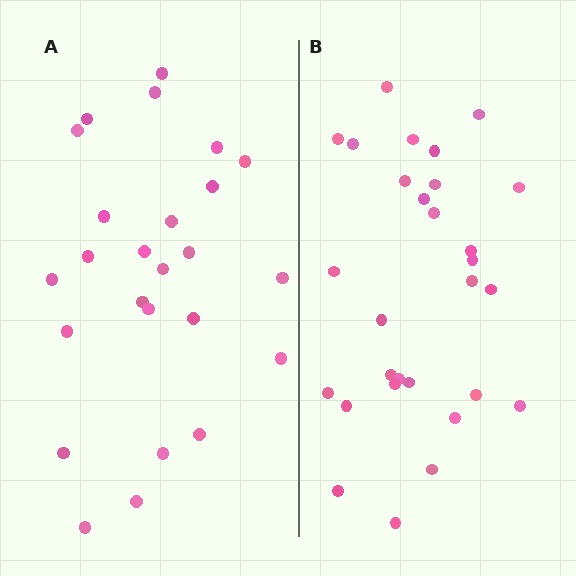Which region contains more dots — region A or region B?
Region B (the right region) has more dots.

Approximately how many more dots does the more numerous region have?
Region B has about 4 more dots than region A.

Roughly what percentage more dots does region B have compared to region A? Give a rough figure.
About 15% more.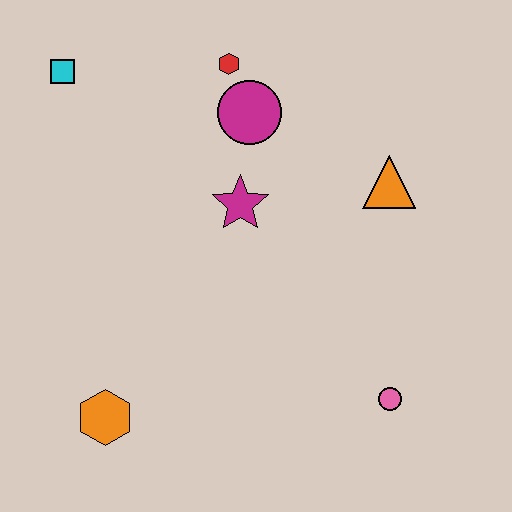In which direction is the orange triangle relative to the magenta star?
The orange triangle is to the right of the magenta star.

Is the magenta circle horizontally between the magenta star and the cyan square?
No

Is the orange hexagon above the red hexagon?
No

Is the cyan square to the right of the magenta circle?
No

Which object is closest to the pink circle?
The orange triangle is closest to the pink circle.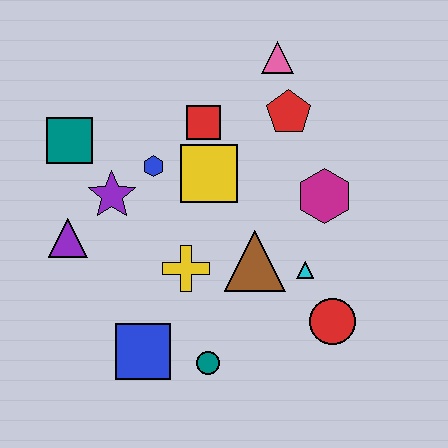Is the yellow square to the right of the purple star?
Yes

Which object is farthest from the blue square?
The pink triangle is farthest from the blue square.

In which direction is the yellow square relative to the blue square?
The yellow square is above the blue square.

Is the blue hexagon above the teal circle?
Yes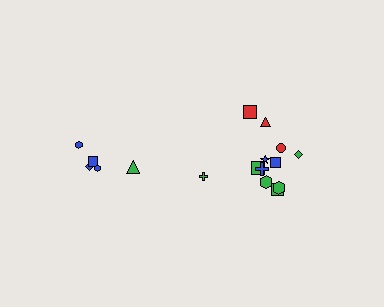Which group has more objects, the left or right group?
The right group.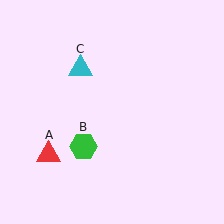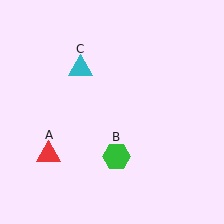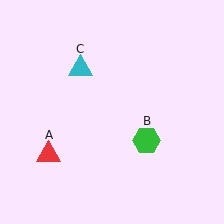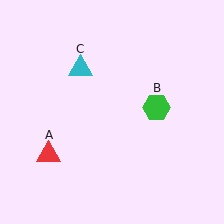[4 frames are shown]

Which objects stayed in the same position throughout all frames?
Red triangle (object A) and cyan triangle (object C) remained stationary.